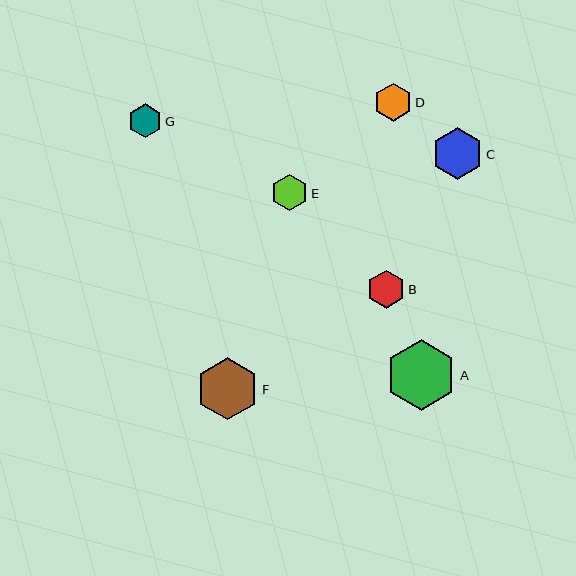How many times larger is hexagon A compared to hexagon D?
Hexagon A is approximately 1.8 times the size of hexagon D.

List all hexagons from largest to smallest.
From largest to smallest: A, F, C, D, B, E, G.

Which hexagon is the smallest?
Hexagon G is the smallest with a size of approximately 34 pixels.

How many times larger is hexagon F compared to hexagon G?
Hexagon F is approximately 1.8 times the size of hexagon G.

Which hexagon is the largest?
Hexagon A is the largest with a size of approximately 70 pixels.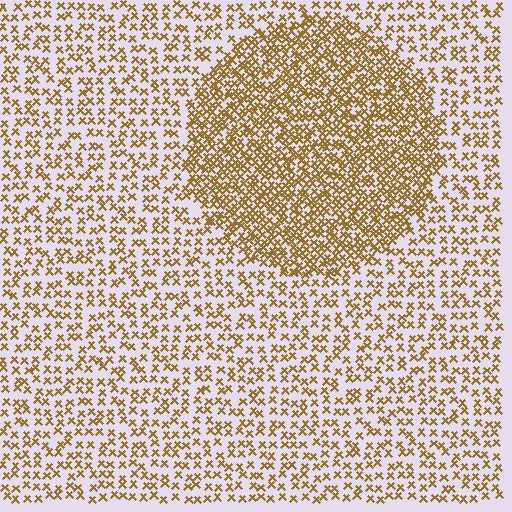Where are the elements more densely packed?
The elements are more densely packed inside the circle boundary.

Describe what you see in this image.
The image contains small brown elements arranged at two different densities. A circle-shaped region is visible where the elements are more densely packed than the surrounding area.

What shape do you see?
I see a circle.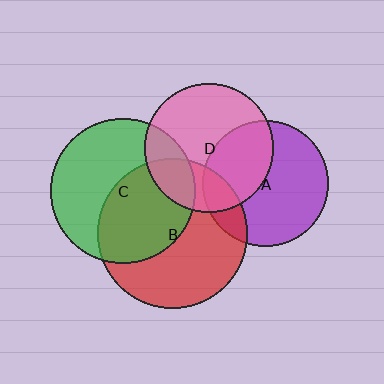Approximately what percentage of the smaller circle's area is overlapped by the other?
Approximately 20%.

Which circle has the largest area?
Circle B (red).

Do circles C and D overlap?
Yes.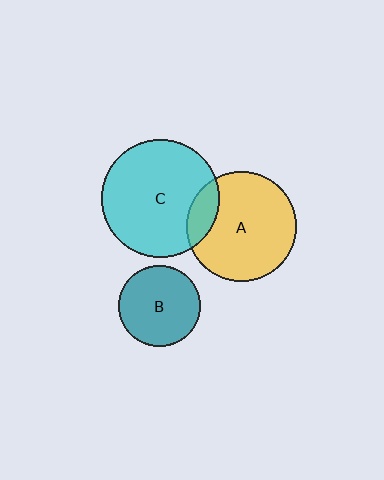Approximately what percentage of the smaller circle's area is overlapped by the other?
Approximately 15%.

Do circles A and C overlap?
Yes.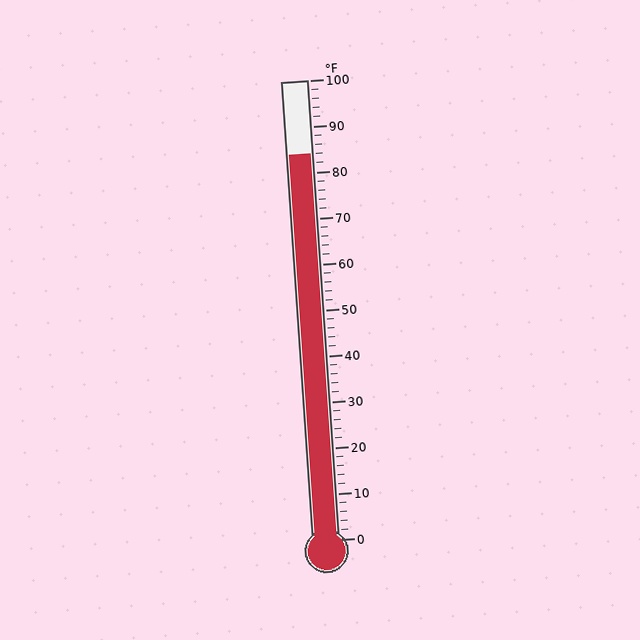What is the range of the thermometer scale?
The thermometer scale ranges from 0°F to 100°F.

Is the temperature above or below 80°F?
The temperature is above 80°F.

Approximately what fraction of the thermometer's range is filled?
The thermometer is filled to approximately 85% of its range.